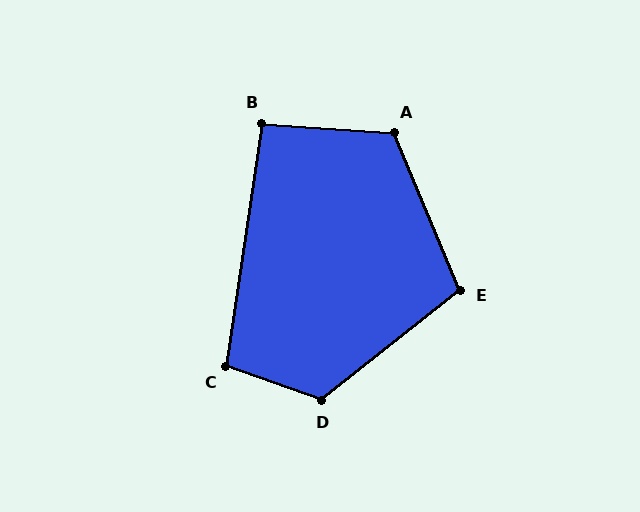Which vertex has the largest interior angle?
D, at approximately 122 degrees.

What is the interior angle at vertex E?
Approximately 106 degrees (obtuse).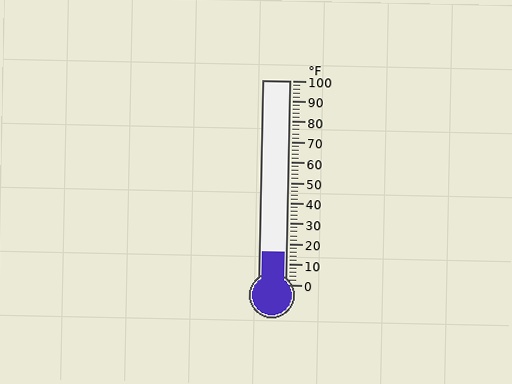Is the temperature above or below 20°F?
The temperature is below 20°F.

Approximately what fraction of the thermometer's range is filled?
The thermometer is filled to approximately 15% of its range.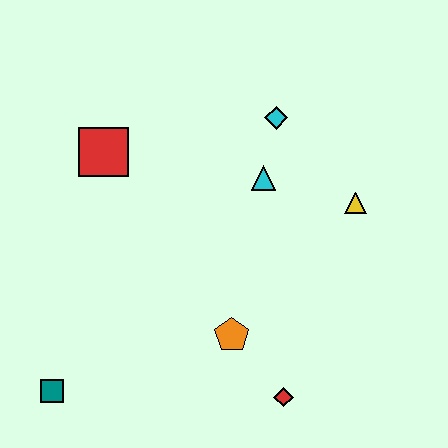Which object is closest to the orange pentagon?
The red diamond is closest to the orange pentagon.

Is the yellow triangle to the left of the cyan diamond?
No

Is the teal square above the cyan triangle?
No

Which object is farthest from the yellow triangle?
The teal square is farthest from the yellow triangle.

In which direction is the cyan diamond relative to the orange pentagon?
The cyan diamond is above the orange pentagon.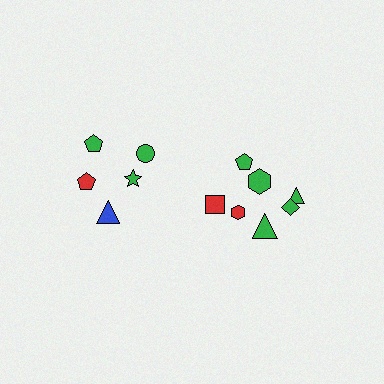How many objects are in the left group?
There are 5 objects.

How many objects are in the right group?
There are 7 objects.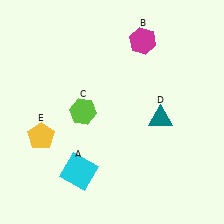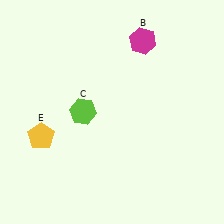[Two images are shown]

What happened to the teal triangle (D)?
The teal triangle (D) was removed in Image 2. It was in the bottom-right area of Image 1.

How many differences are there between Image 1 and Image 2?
There are 2 differences between the two images.